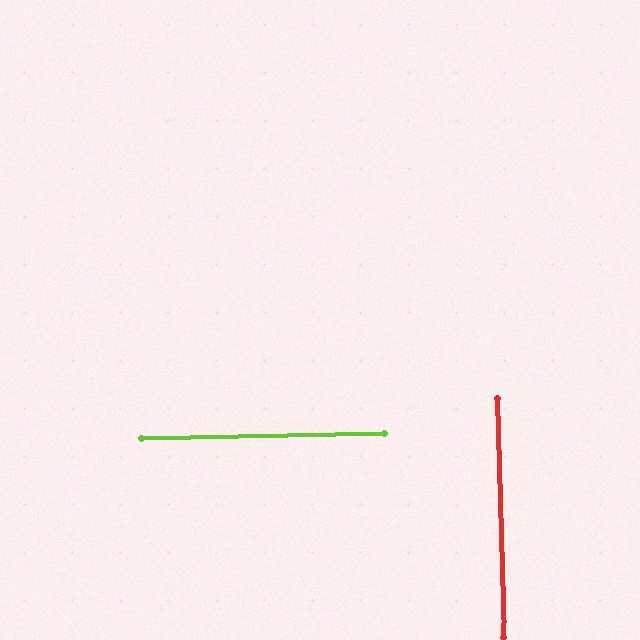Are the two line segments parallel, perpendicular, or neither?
Perpendicular — they meet at approximately 90°.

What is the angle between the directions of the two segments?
Approximately 90 degrees.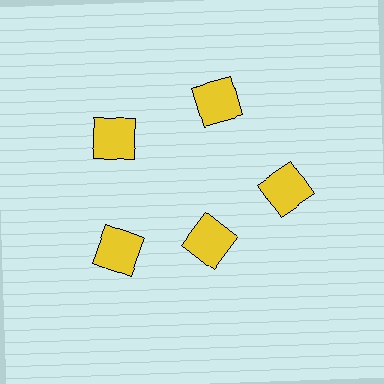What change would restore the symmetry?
The symmetry would be restored by moving it outward, back onto the ring so that all 5 squares sit at equal angles and equal distance from the center.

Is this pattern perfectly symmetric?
No. The 5 yellow squares are arranged in a ring, but one element near the 5 o'clock position is pulled inward toward the center, breaking the 5-fold rotational symmetry.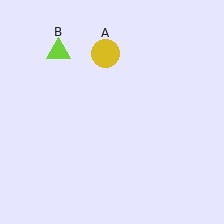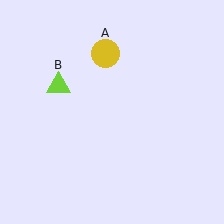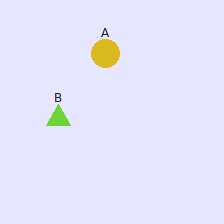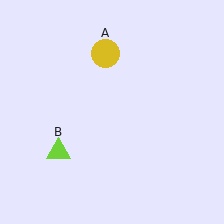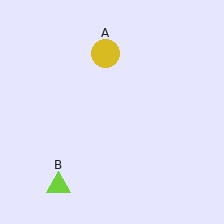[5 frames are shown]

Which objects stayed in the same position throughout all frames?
Yellow circle (object A) remained stationary.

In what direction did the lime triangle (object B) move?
The lime triangle (object B) moved down.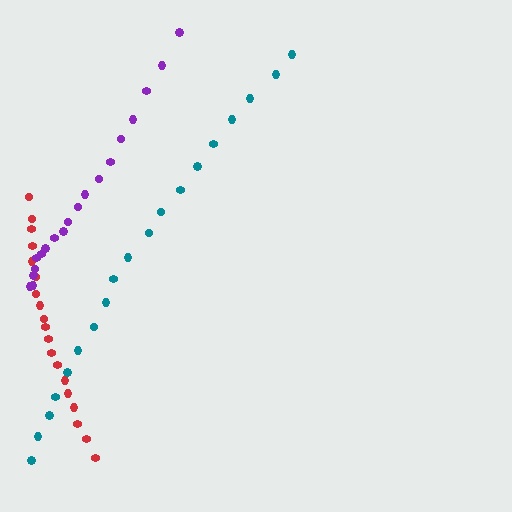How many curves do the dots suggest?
There are 3 distinct paths.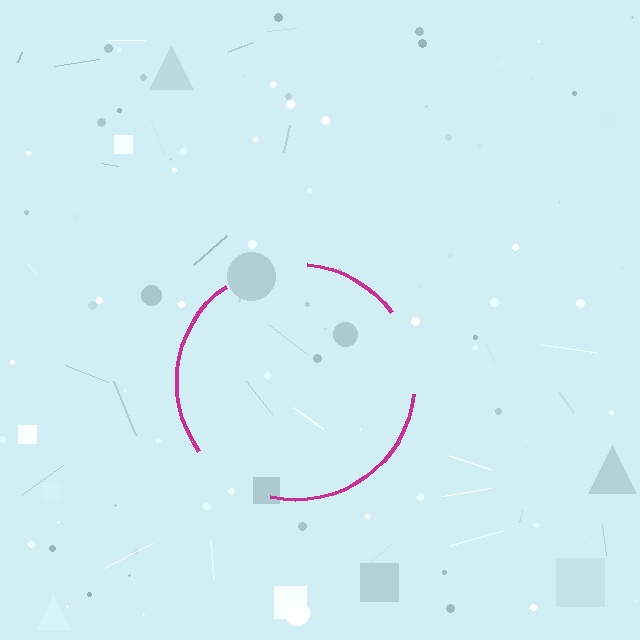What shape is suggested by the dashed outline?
The dashed outline suggests a circle.